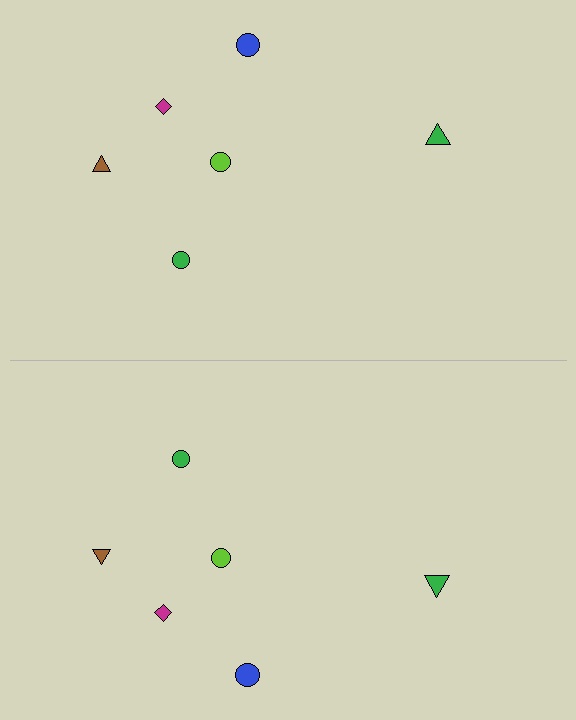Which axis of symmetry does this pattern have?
The pattern has a horizontal axis of symmetry running through the center of the image.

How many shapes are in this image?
There are 12 shapes in this image.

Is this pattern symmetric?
Yes, this pattern has bilateral (reflection) symmetry.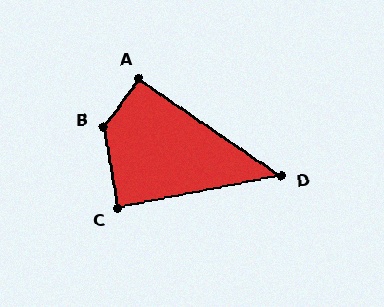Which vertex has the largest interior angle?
B, at approximately 135 degrees.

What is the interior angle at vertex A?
Approximately 91 degrees (approximately right).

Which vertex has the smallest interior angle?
D, at approximately 45 degrees.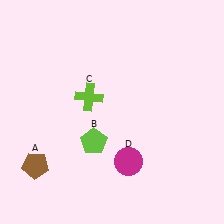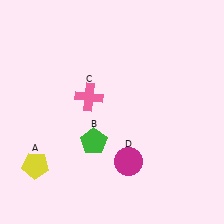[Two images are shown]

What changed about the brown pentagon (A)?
In Image 1, A is brown. In Image 2, it changed to yellow.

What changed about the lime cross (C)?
In Image 1, C is lime. In Image 2, it changed to pink.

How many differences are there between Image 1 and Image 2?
There are 3 differences between the two images.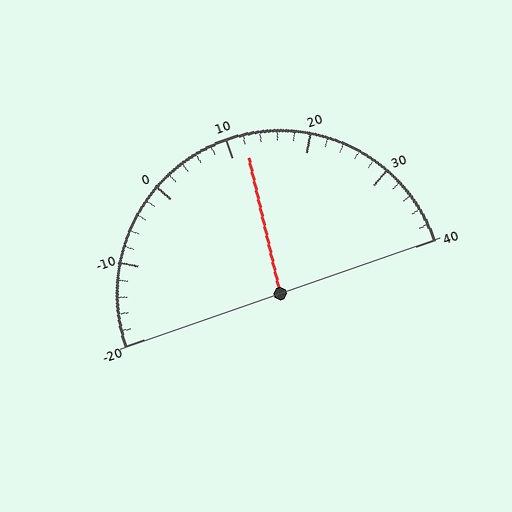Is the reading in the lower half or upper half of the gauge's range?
The reading is in the upper half of the range (-20 to 40).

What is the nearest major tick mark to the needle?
The nearest major tick mark is 10.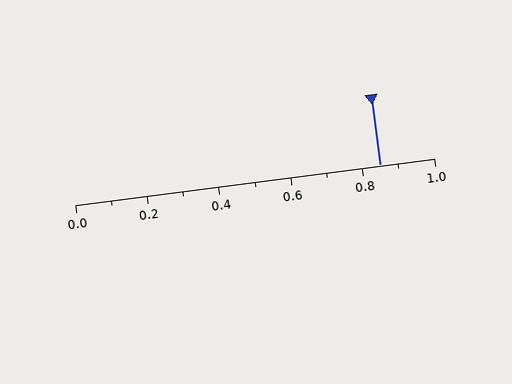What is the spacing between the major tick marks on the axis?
The major ticks are spaced 0.2 apart.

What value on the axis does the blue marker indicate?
The marker indicates approximately 0.85.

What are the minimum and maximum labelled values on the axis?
The axis runs from 0.0 to 1.0.